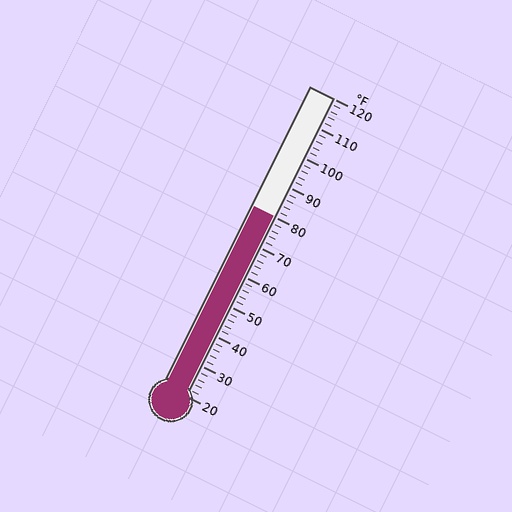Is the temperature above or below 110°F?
The temperature is below 110°F.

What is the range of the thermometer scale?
The thermometer scale ranges from 20°F to 120°F.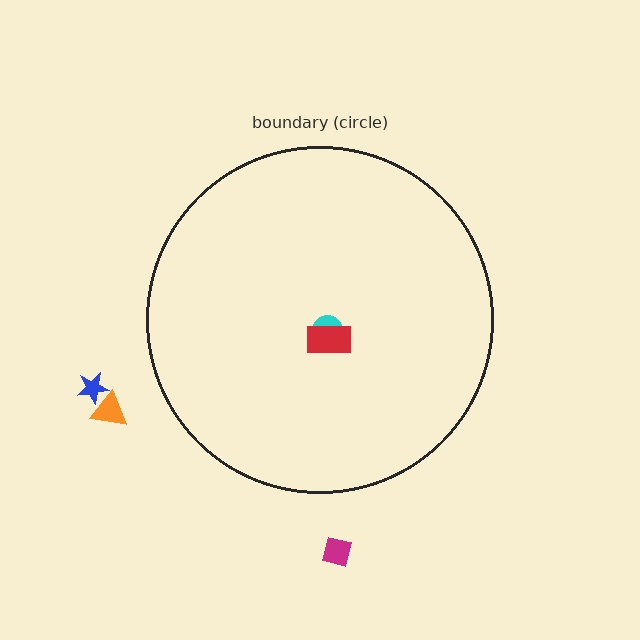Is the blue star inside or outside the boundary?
Outside.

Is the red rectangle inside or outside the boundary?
Inside.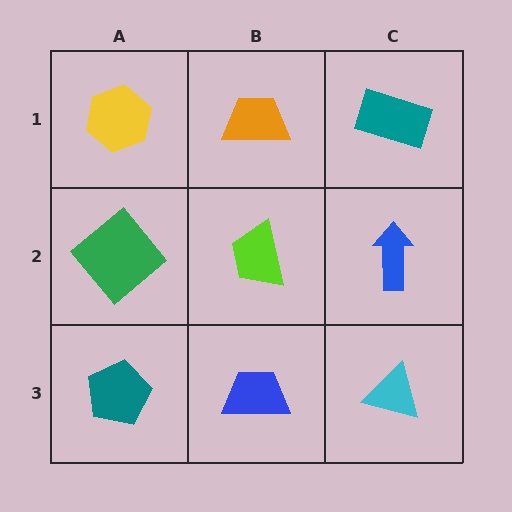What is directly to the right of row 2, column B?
A blue arrow.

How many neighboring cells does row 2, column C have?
3.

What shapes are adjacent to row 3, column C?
A blue arrow (row 2, column C), a blue trapezoid (row 3, column B).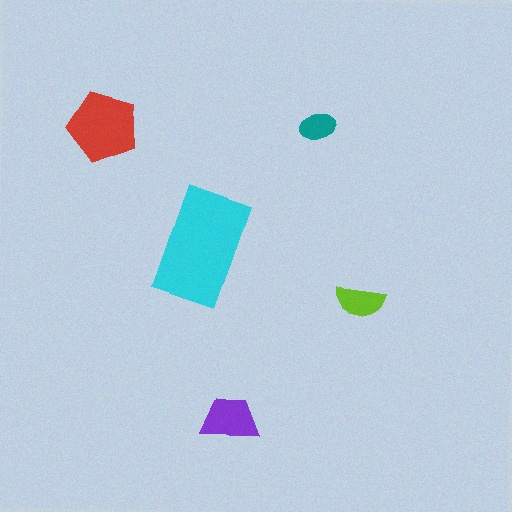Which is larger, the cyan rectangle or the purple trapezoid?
The cyan rectangle.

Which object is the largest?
The cyan rectangle.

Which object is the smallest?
The teal ellipse.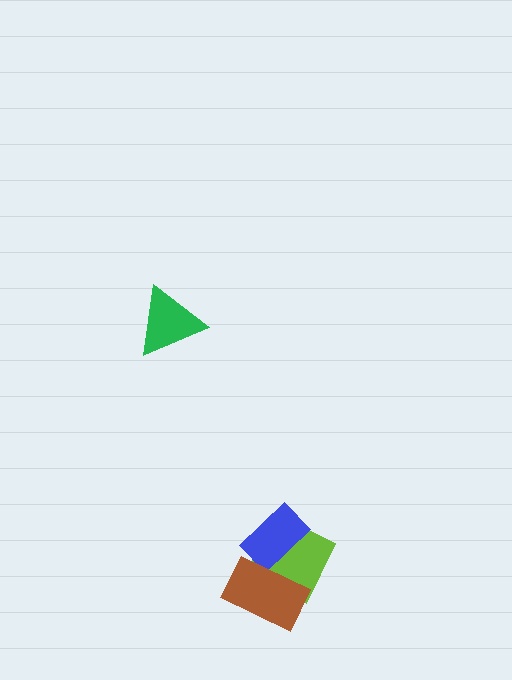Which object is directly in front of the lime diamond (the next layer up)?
The blue rectangle is directly in front of the lime diamond.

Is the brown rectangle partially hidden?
No, no other shape covers it.